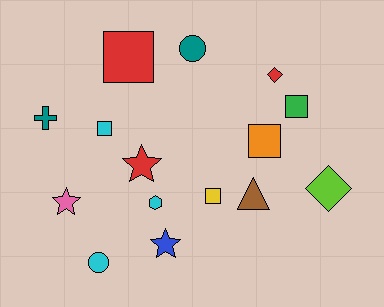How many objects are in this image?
There are 15 objects.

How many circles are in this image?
There are 2 circles.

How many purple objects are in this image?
There are no purple objects.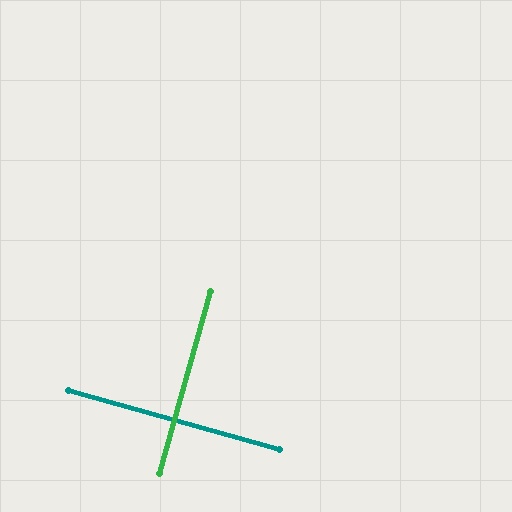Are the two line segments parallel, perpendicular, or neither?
Perpendicular — they meet at approximately 90°.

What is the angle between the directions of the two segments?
Approximately 90 degrees.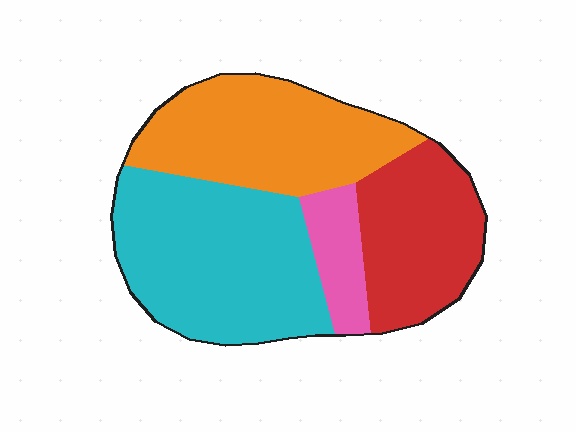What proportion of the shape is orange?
Orange takes up between a quarter and a half of the shape.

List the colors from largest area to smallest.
From largest to smallest: cyan, orange, red, pink.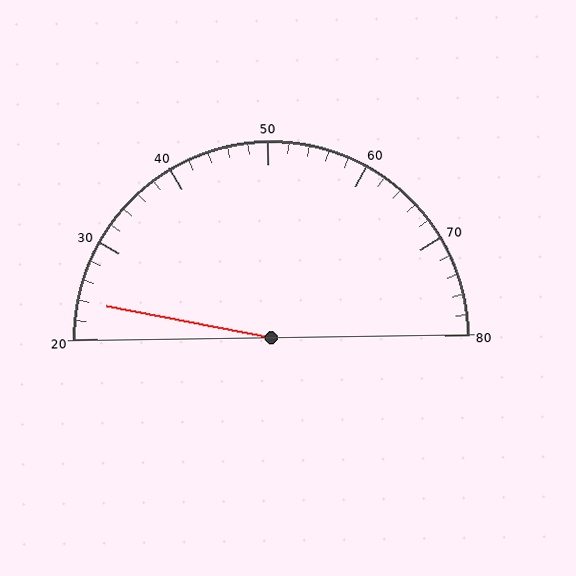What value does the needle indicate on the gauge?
The needle indicates approximately 24.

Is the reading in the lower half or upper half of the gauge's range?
The reading is in the lower half of the range (20 to 80).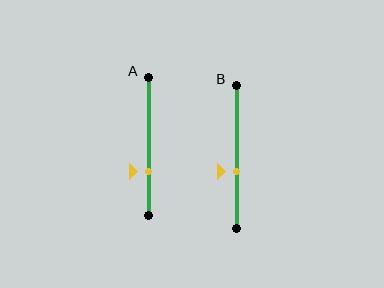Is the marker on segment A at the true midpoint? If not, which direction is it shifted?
No, the marker on segment A is shifted downward by about 18% of the segment length.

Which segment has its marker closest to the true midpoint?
Segment B has its marker closest to the true midpoint.